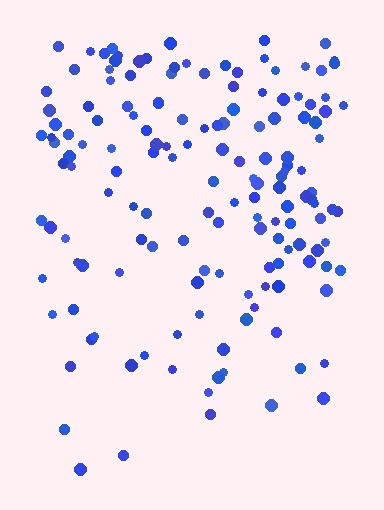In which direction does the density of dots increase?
From bottom to top, with the top side densest.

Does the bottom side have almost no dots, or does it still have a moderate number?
Still a moderate number, just noticeably fewer than the top.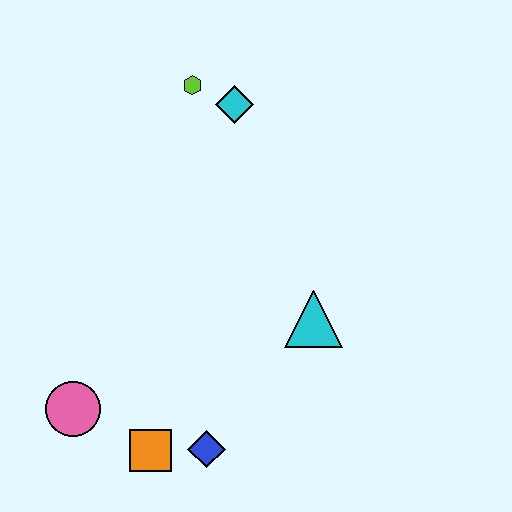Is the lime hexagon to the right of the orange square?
Yes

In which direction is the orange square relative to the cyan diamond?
The orange square is below the cyan diamond.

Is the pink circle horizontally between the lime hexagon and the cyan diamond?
No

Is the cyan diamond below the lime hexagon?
Yes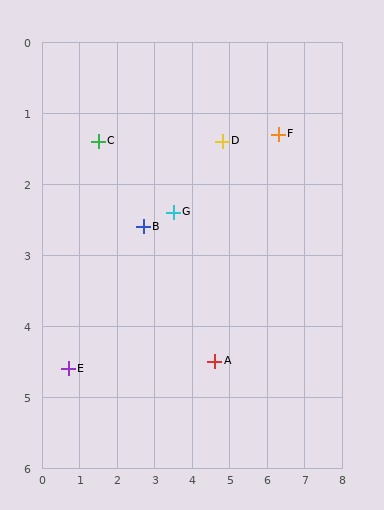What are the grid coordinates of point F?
Point F is at approximately (6.3, 1.3).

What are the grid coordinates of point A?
Point A is at approximately (4.6, 4.5).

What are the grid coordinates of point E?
Point E is at approximately (0.7, 4.6).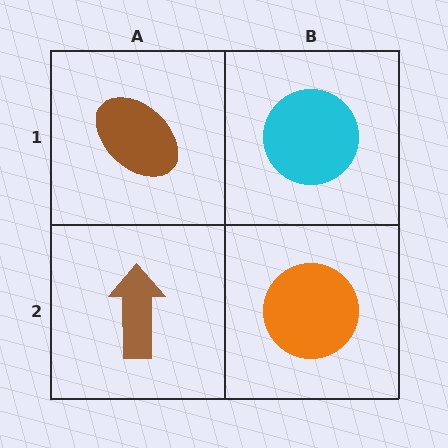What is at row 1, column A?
A brown ellipse.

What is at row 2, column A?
A brown arrow.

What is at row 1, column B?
A cyan circle.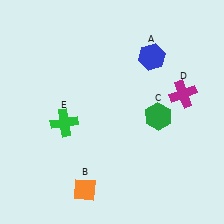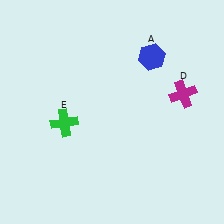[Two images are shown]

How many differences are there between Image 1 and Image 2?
There are 2 differences between the two images.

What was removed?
The orange diamond (B), the green hexagon (C) were removed in Image 2.